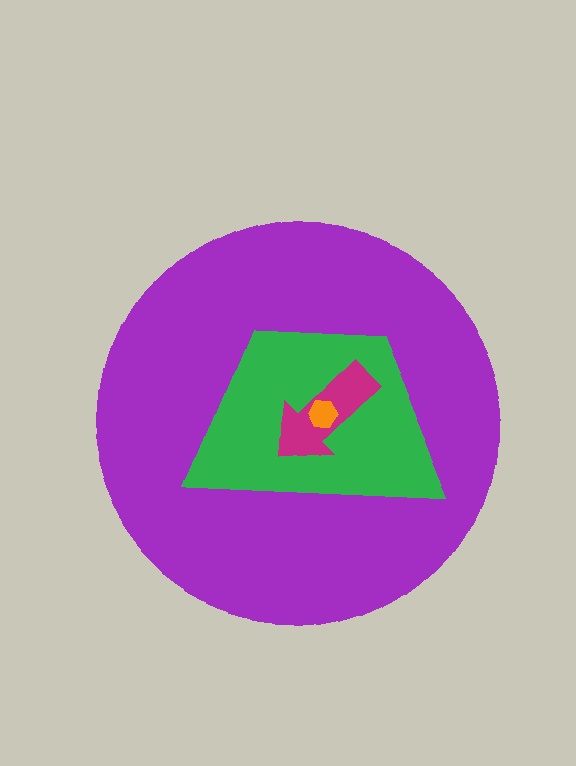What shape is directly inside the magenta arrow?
The orange hexagon.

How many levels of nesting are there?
4.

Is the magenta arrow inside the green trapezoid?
Yes.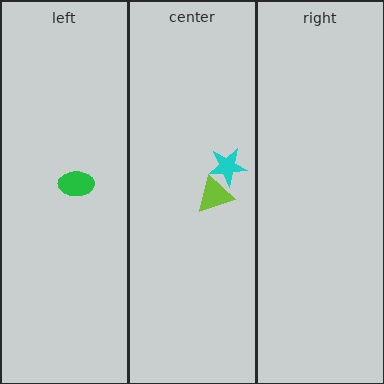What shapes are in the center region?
The lime triangle, the cyan star.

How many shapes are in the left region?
1.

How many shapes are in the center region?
2.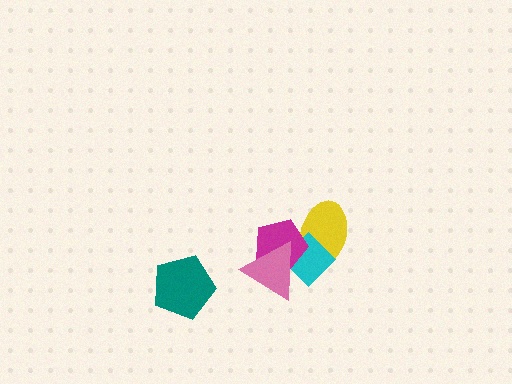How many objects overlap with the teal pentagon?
0 objects overlap with the teal pentagon.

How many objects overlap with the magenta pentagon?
3 objects overlap with the magenta pentagon.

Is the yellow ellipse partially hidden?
Yes, it is partially covered by another shape.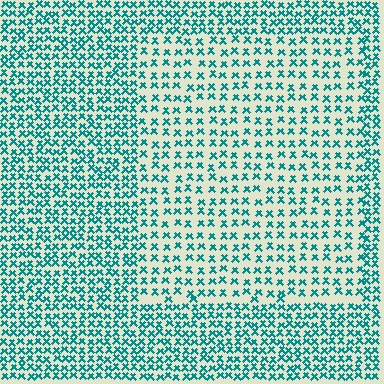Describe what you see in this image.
The image contains small teal elements arranged at two different densities. A rectangle-shaped region is visible where the elements are less densely packed than the surrounding area.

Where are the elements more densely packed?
The elements are more densely packed outside the rectangle boundary.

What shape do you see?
I see a rectangle.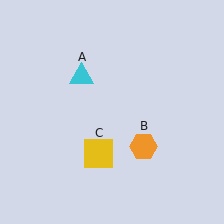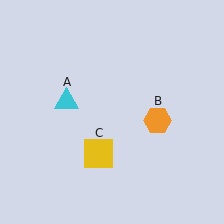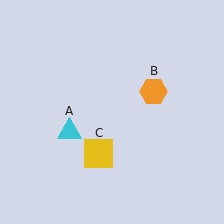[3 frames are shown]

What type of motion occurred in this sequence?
The cyan triangle (object A), orange hexagon (object B) rotated counterclockwise around the center of the scene.